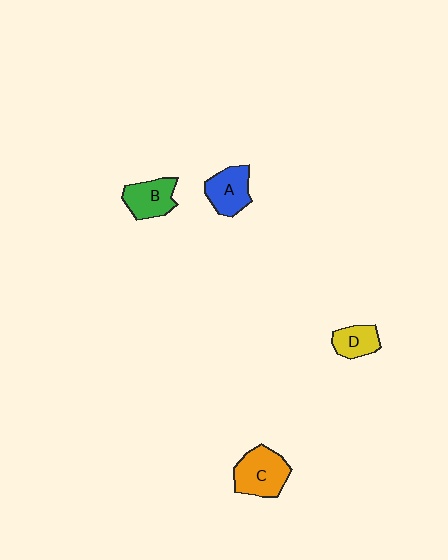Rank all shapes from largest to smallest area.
From largest to smallest: C (orange), A (blue), B (green), D (yellow).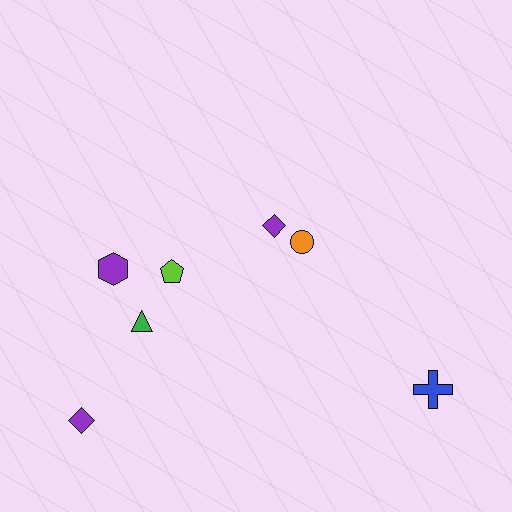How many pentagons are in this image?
There is 1 pentagon.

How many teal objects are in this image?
There are no teal objects.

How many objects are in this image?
There are 7 objects.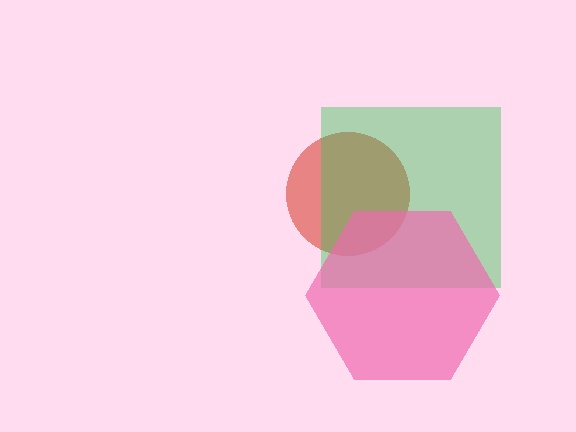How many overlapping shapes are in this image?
There are 3 overlapping shapes in the image.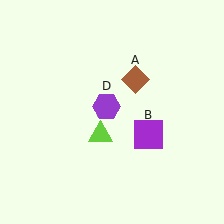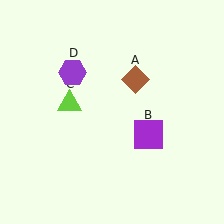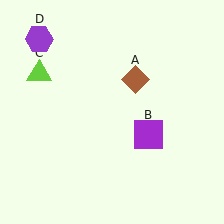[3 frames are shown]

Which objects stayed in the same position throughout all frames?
Brown diamond (object A) and purple square (object B) remained stationary.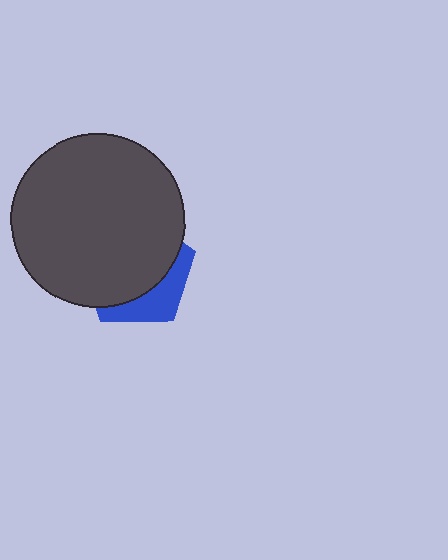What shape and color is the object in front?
The object in front is a dark gray circle.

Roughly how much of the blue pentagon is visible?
A small part of it is visible (roughly 31%).